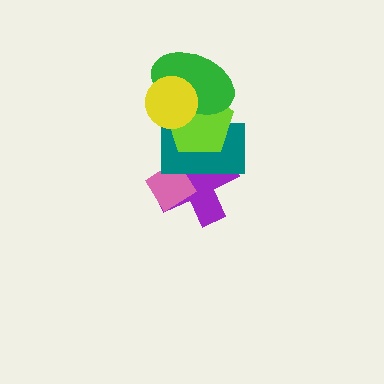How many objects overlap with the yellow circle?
3 objects overlap with the yellow circle.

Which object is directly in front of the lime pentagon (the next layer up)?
The green ellipse is directly in front of the lime pentagon.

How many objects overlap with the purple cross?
3 objects overlap with the purple cross.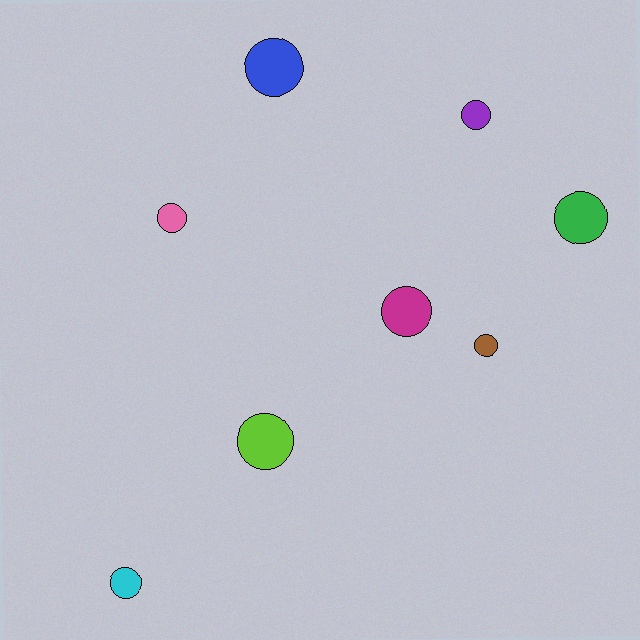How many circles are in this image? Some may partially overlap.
There are 8 circles.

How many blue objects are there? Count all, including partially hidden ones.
There is 1 blue object.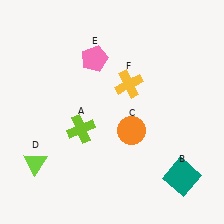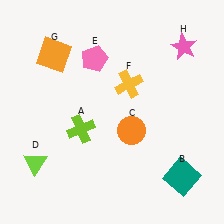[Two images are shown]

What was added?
An orange square (G), a pink star (H) were added in Image 2.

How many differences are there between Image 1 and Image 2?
There are 2 differences between the two images.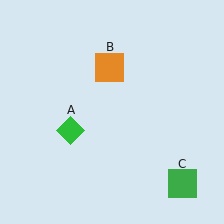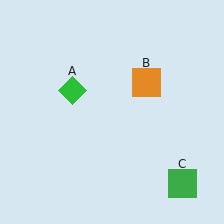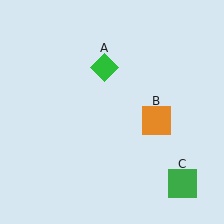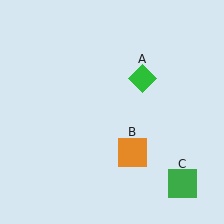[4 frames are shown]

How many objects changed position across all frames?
2 objects changed position: green diamond (object A), orange square (object B).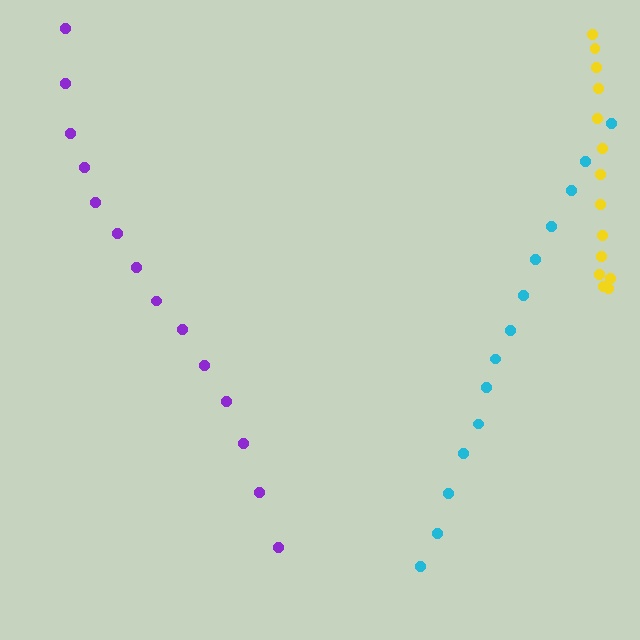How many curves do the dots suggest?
There are 3 distinct paths.